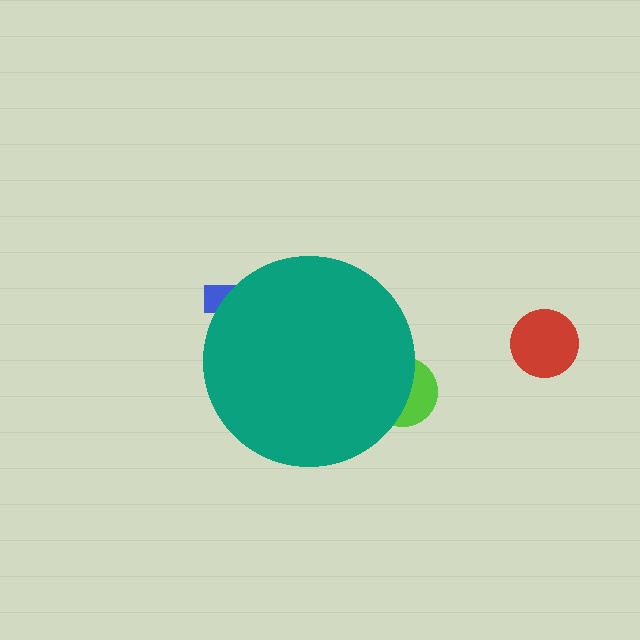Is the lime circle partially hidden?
Yes, the lime circle is partially hidden behind the teal circle.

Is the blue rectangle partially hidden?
Yes, the blue rectangle is partially hidden behind the teal circle.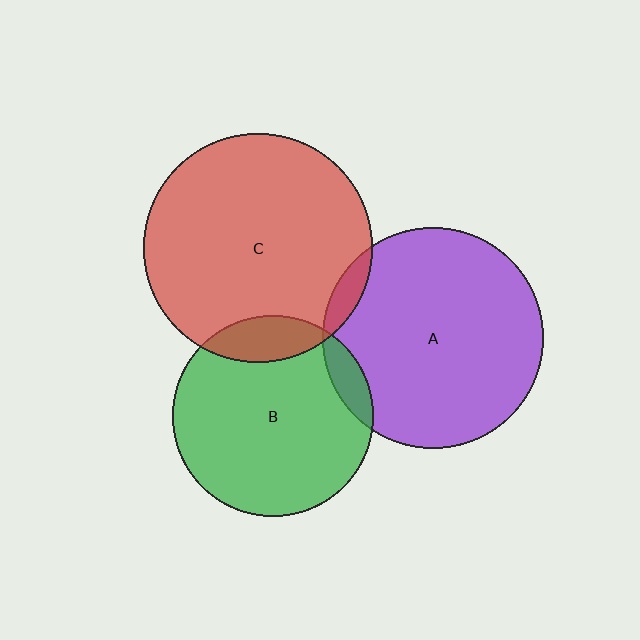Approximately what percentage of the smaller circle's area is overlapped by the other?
Approximately 5%.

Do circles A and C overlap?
Yes.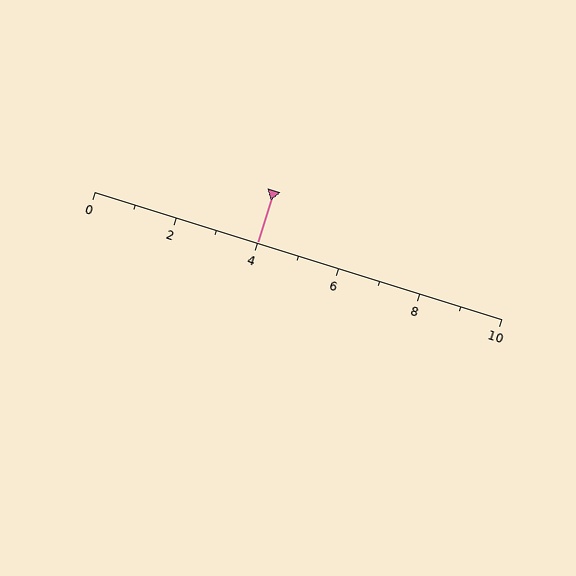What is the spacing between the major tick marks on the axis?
The major ticks are spaced 2 apart.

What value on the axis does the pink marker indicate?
The marker indicates approximately 4.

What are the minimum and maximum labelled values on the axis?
The axis runs from 0 to 10.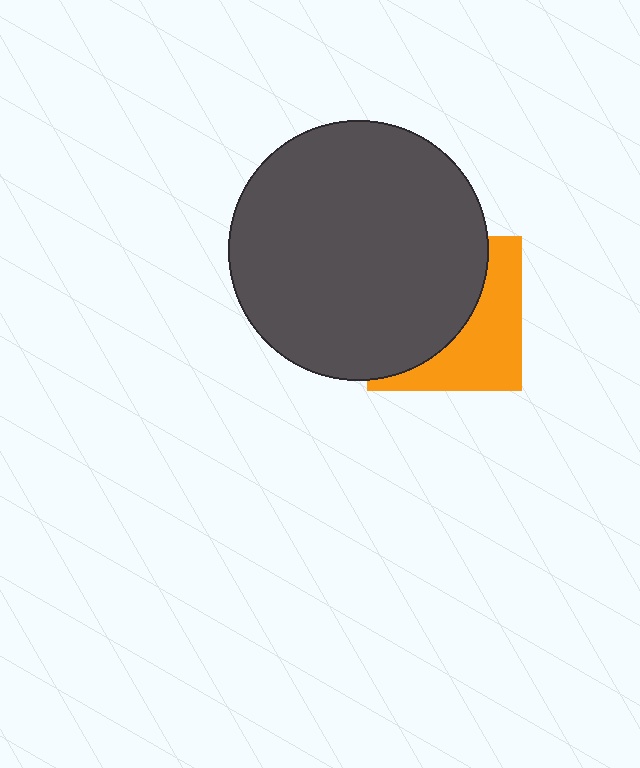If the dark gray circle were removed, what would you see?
You would see the complete orange square.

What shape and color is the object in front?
The object in front is a dark gray circle.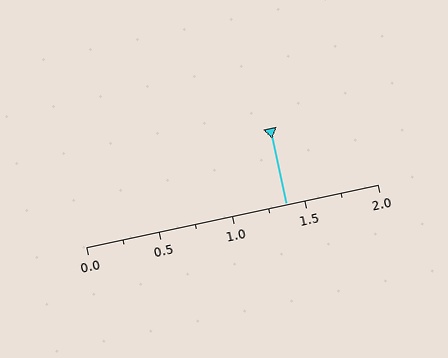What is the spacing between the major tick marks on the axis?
The major ticks are spaced 0.5 apart.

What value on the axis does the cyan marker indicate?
The marker indicates approximately 1.38.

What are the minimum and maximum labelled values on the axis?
The axis runs from 0.0 to 2.0.